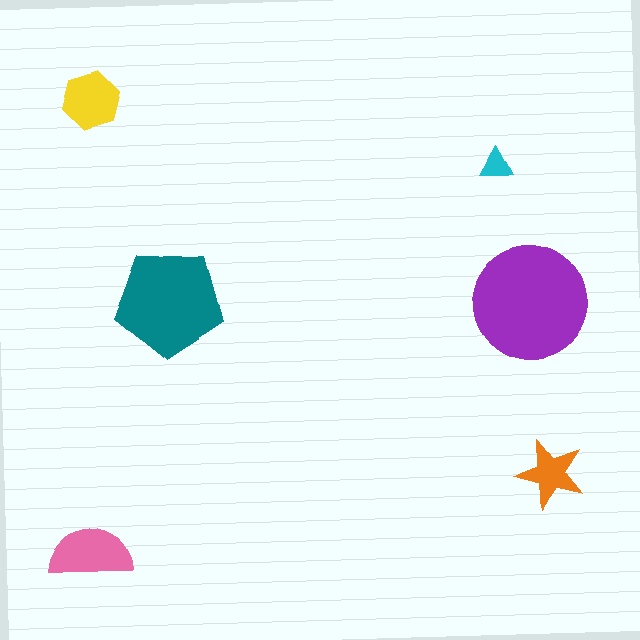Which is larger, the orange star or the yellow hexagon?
The yellow hexagon.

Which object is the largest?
The purple circle.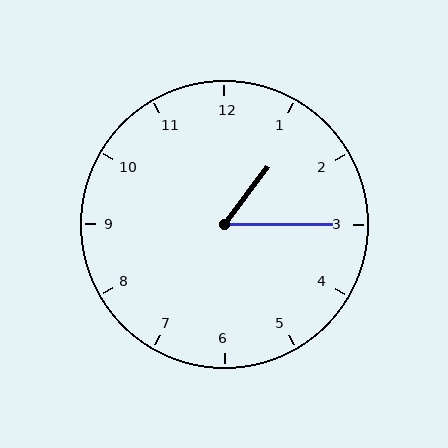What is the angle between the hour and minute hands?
Approximately 52 degrees.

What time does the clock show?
1:15.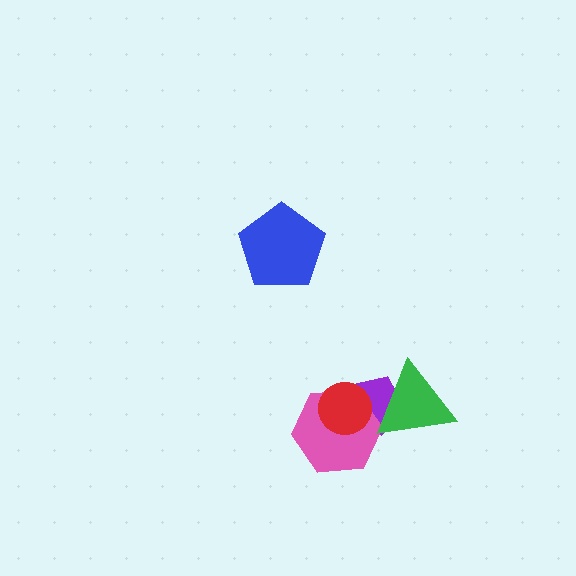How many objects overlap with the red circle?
2 objects overlap with the red circle.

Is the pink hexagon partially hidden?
Yes, it is partially covered by another shape.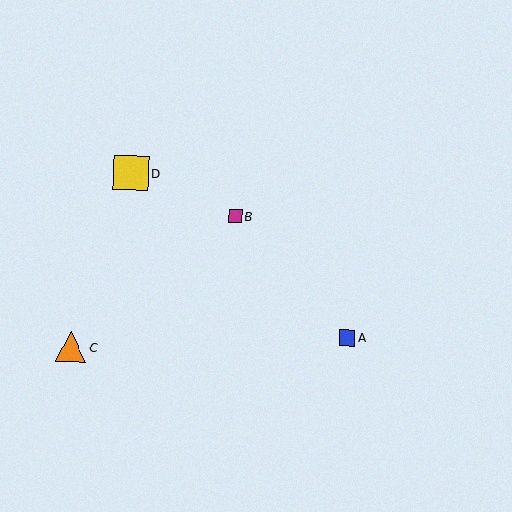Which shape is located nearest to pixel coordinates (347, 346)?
The blue square (labeled A) at (347, 338) is nearest to that location.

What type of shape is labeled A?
Shape A is a blue square.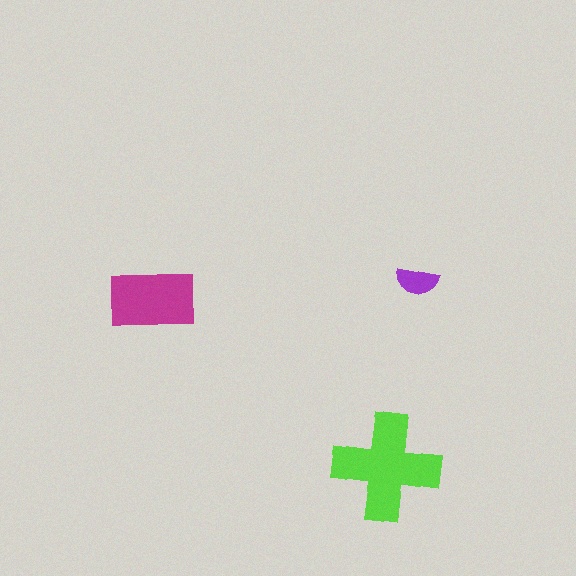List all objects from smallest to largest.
The purple semicircle, the magenta rectangle, the lime cross.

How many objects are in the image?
There are 3 objects in the image.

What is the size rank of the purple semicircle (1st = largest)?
3rd.